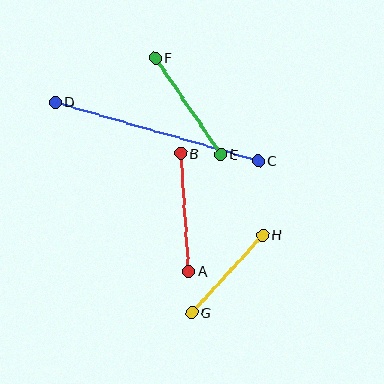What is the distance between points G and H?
The distance is approximately 105 pixels.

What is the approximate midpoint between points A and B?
The midpoint is at approximately (185, 212) pixels.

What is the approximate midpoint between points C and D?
The midpoint is at approximately (157, 131) pixels.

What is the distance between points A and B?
The distance is approximately 119 pixels.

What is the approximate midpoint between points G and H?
The midpoint is at approximately (227, 274) pixels.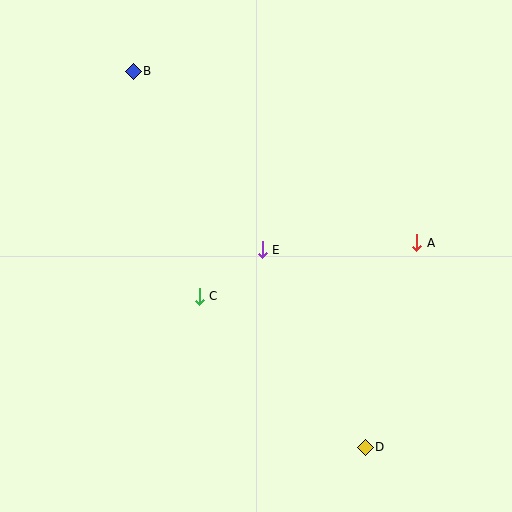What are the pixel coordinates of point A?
Point A is at (417, 243).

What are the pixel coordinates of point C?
Point C is at (199, 296).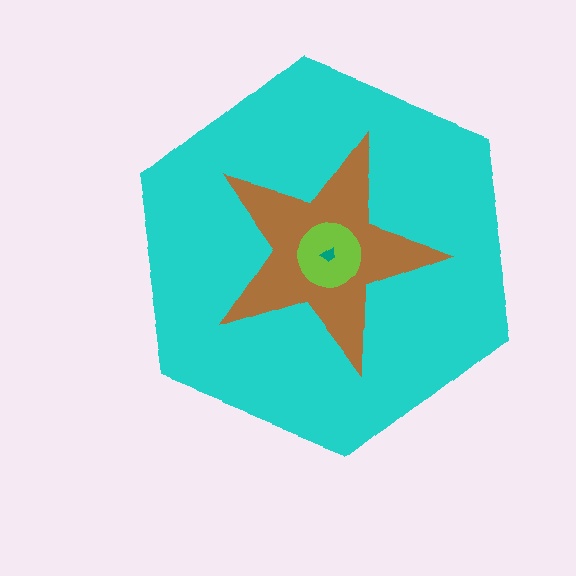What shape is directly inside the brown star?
The lime circle.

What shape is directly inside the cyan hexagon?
The brown star.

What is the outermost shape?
The cyan hexagon.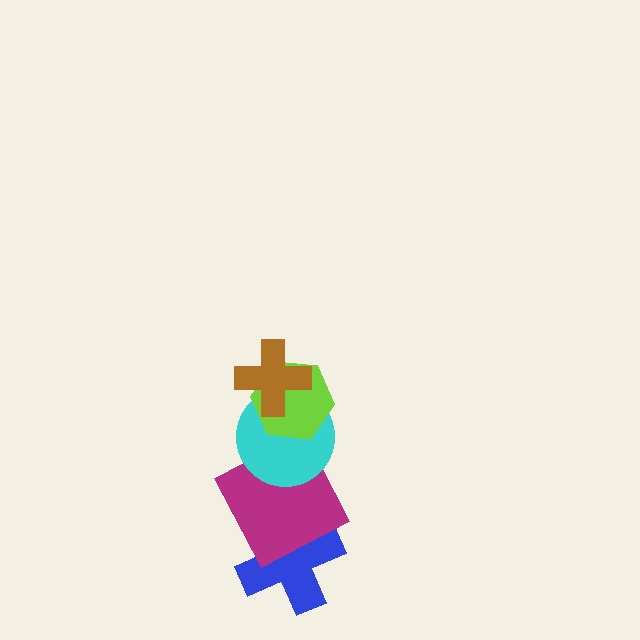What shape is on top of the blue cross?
The magenta square is on top of the blue cross.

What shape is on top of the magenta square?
The cyan circle is on top of the magenta square.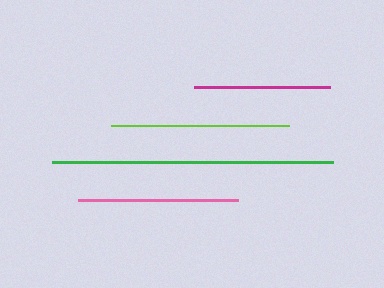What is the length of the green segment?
The green segment is approximately 281 pixels long.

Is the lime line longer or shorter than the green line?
The green line is longer than the lime line.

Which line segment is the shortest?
The magenta line is the shortest at approximately 136 pixels.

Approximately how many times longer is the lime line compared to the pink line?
The lime line is approximately 1.1 times the length of the pink line.